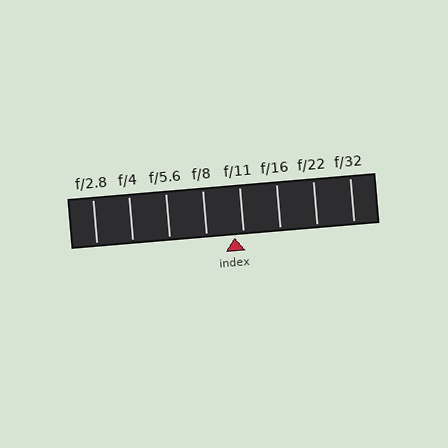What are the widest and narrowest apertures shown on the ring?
The widest aperture shown is f/2.8 and the narrowest is f/32.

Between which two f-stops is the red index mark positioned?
The index mark is between f/8 and f/11.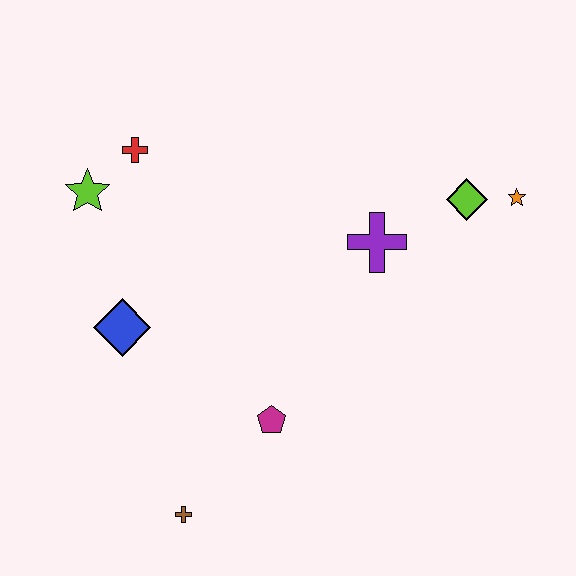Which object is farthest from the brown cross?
The orange star is farthest from the brown cross.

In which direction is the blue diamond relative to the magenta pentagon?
The blue diamond is to the left of the magenta pentagon.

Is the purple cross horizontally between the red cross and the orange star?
Yes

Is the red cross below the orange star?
No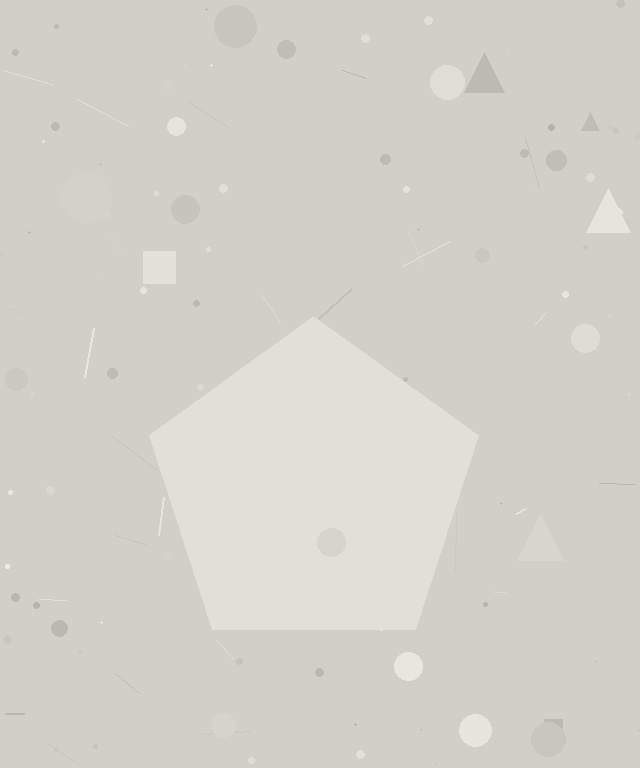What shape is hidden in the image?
A pentagon is hidden in the image.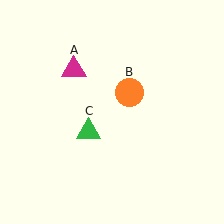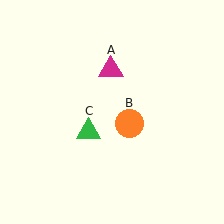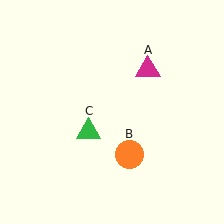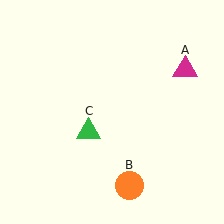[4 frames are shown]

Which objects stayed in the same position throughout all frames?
Green triangle (object C) remained stationary.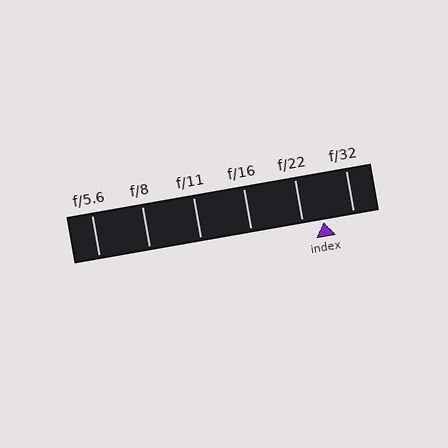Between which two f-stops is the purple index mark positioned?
The index mark is between f/22 and f/32.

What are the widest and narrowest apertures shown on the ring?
The widest aperture shown is f/5.6 and the narrowest is f/32.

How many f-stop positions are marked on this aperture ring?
There are 6 f-stop positions marked.